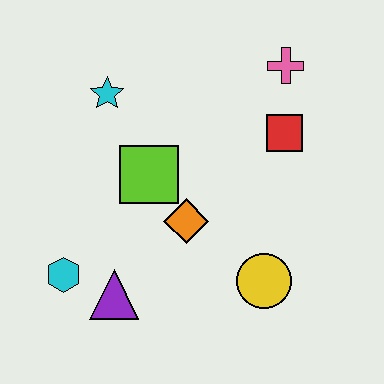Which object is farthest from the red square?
The cyan hexagon is farthest from the red square.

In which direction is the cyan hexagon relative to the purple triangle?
The cyan hexagon is to the left of the purple triangle.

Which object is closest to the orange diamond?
The lime square is closest to the orange diamond.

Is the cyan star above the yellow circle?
Yes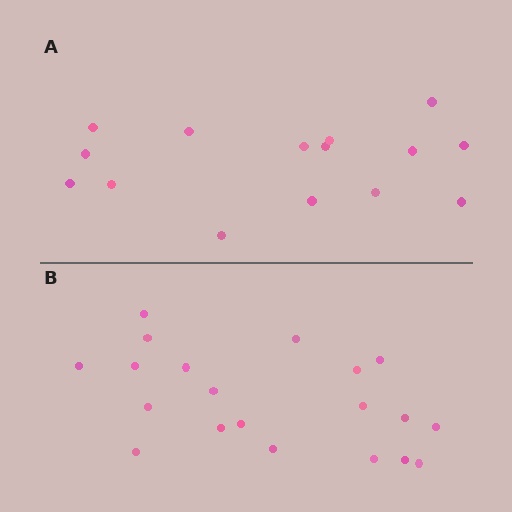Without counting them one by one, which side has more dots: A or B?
Region B (the bottom region) has more dots.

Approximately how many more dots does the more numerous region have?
Region B has about 5 more dots than region A.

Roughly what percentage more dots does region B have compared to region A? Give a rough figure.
About 35% more.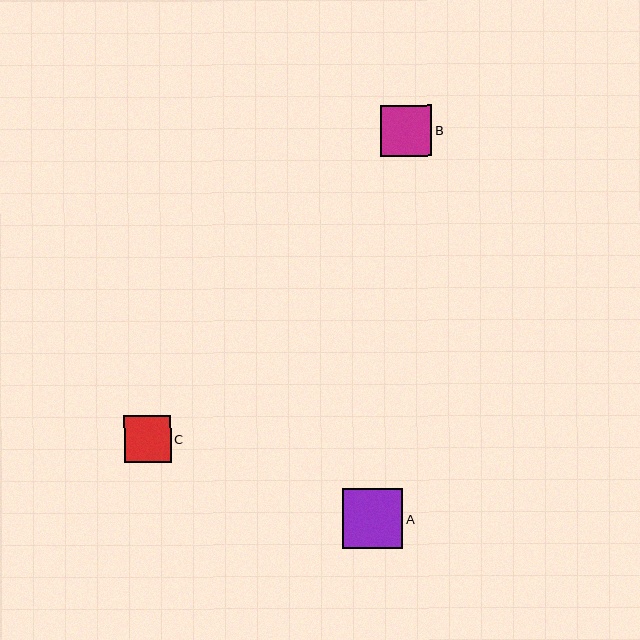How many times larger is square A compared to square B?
Square A is approximately 1.2 times the size of square B.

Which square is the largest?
Square A is the largest with a size of approximately 60 pixels.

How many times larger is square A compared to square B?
Square A is approximately 1.2 times the size of square B.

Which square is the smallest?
Square C is the smallest with a size of approximately 47 pixels.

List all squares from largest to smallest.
From largest to smallest: A, B, C.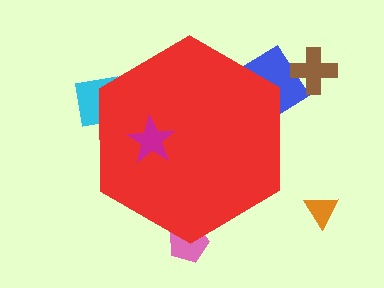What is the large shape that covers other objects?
A red hexagon.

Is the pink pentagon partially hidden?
Yes, the pink pentagon is partially hidden behind the red hexagon.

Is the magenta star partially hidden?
No, the magenta star is fully visible.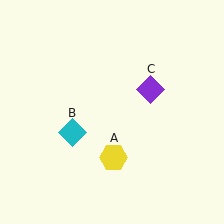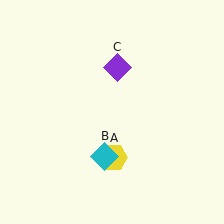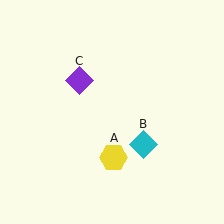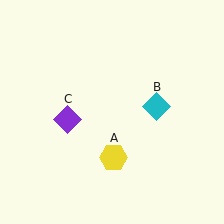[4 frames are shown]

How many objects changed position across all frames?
2 objects changed position: cyan diamond (object B), purple diamond (object C).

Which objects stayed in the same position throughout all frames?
Yellow hexagon (object A) remained stationary.